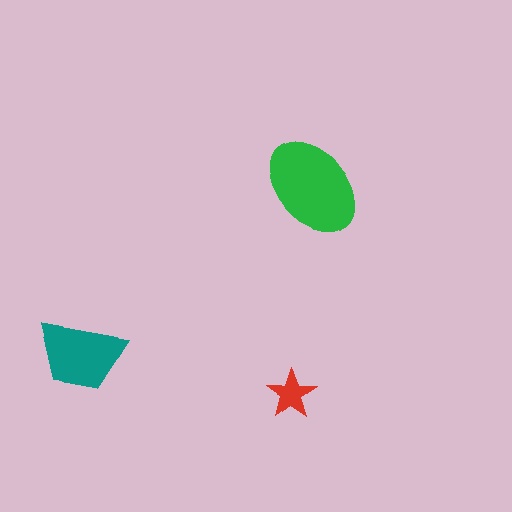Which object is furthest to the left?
The teal trapezoid is leftmost.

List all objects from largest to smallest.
The green ellipse, the teal trapezoid, the red star.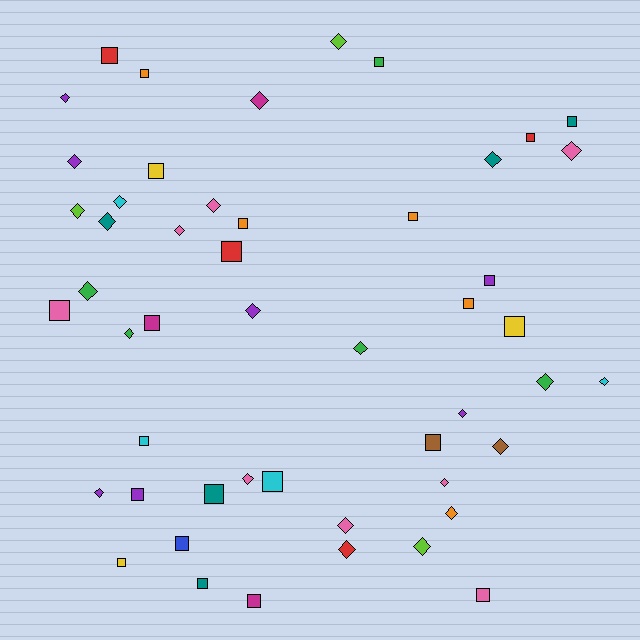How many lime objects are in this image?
There are 3 lime objects.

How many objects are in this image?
There are 50 objects.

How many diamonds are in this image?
There are 26 diamonds.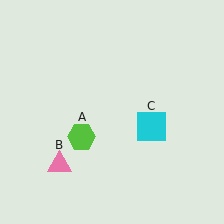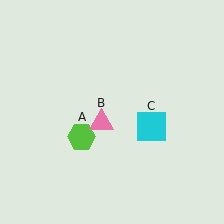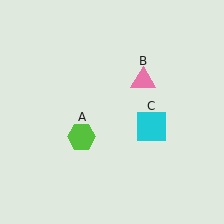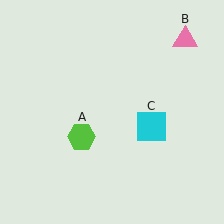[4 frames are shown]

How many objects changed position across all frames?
1 object changed position: pink triangle (object B).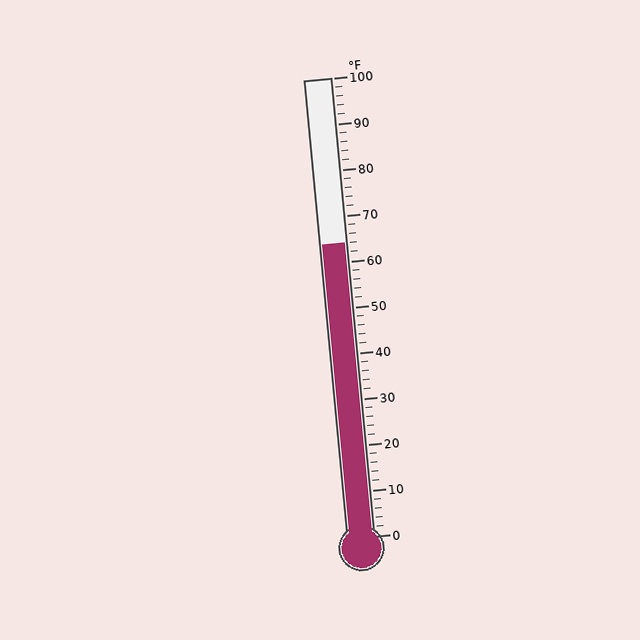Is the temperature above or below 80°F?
The temperature is below 80°F.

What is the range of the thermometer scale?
The thermometer scale ranges from 0°F to 100°F.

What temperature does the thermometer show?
The thermometer shows approximately 64°F.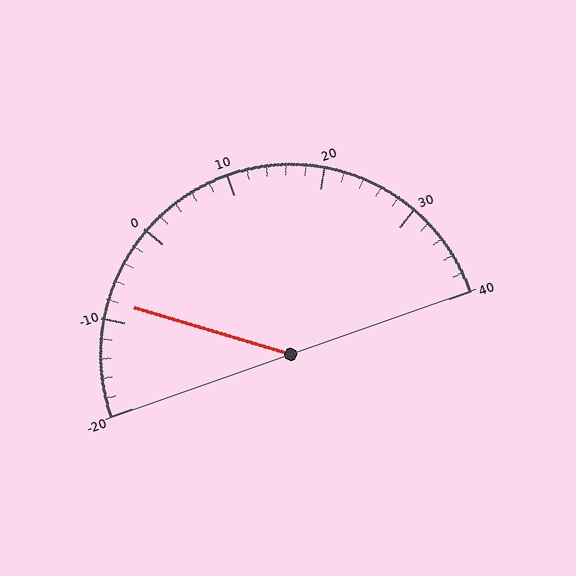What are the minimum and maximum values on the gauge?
The gauge ranges from -20 to 40.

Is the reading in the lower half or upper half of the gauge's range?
The reading is in the lower half of the range (-20 to 40).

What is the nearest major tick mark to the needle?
The nearest major tick mark is -10.